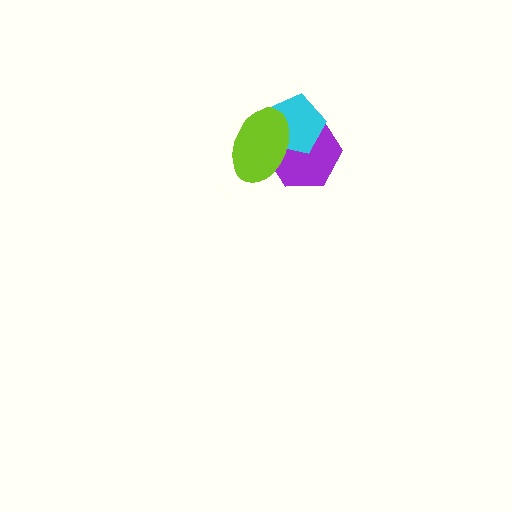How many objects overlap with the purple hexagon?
2 objects overlap with the purple hexagon.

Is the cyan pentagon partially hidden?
Yes, it is partially covered by another shape.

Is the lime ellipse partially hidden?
No, no other shape covers it.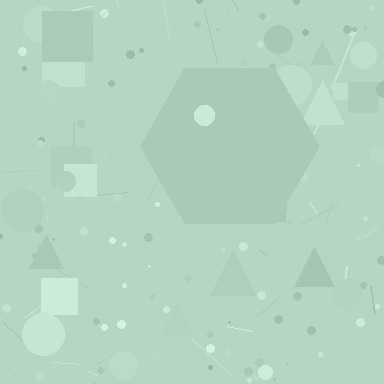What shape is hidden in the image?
A hexagon is hidden in the image.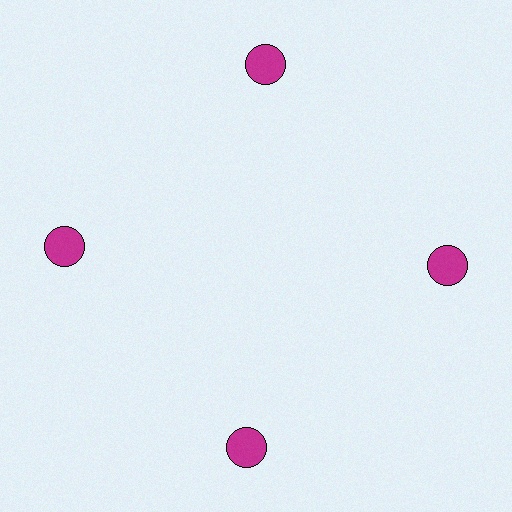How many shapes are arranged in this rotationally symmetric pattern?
There are 4 shapes, arranged in 4 groups of 1.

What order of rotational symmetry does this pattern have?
This pattern has 4-fold rotational symmetry.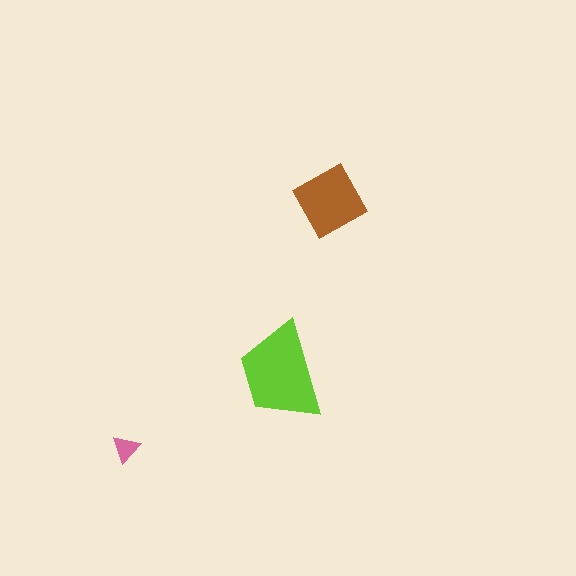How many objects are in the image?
There are 3 objects in the image.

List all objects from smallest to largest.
The pink triangle, the brown square, the lime trapezoid.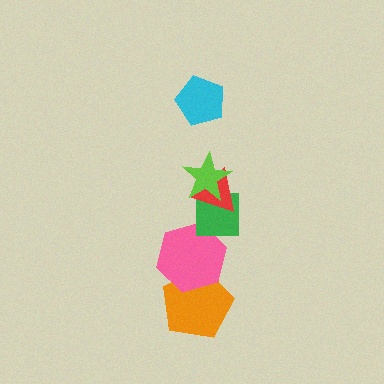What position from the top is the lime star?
The lime star is 2nd from the top.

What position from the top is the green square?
The green square is 4th from the top.